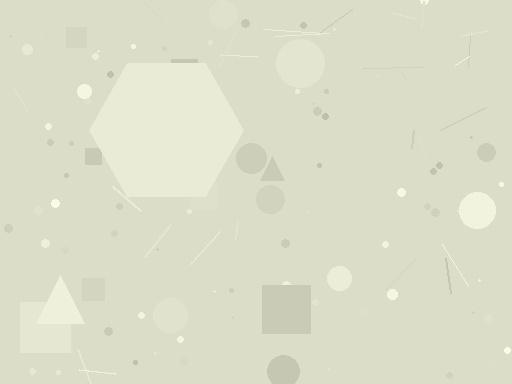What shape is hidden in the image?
A hexagon is hidden in the image.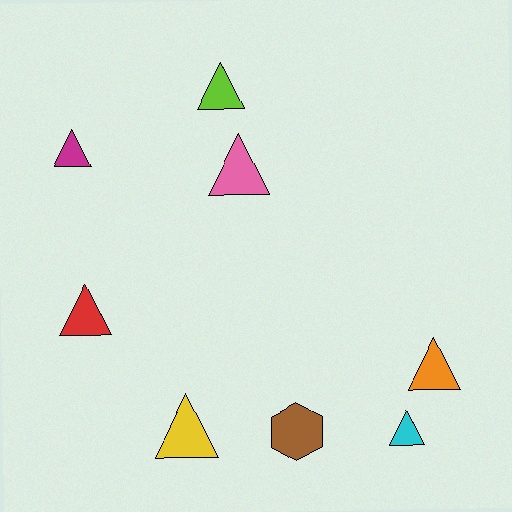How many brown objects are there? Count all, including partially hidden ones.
There is 1 brown object.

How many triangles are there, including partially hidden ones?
There are 7 triangles.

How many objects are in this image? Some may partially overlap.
There are 8 objects.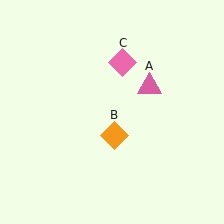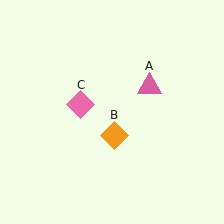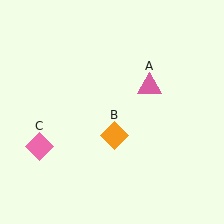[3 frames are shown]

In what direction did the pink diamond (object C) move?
The pink diamond (object C) moved down and to the left.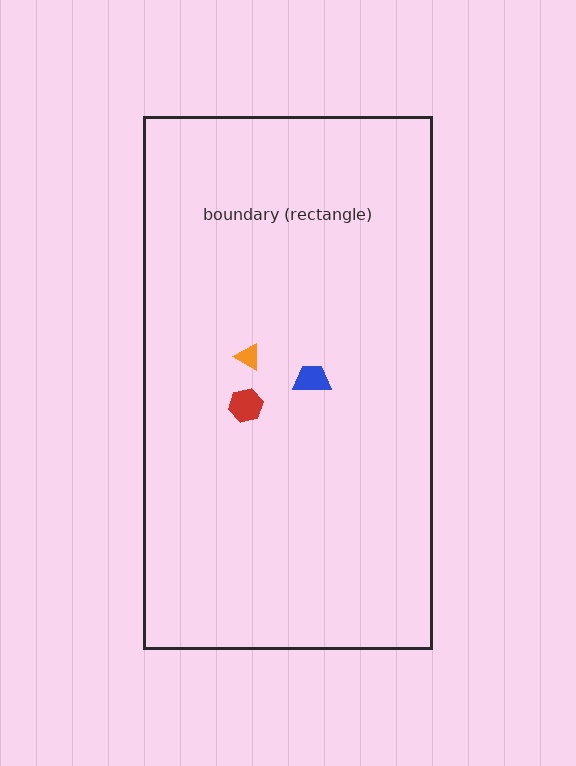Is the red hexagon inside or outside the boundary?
Inside.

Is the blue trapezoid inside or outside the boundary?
Inside.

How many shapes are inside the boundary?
3 inside, 0 outside.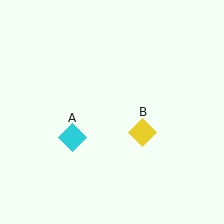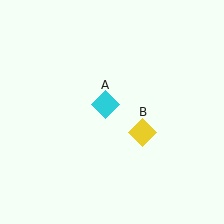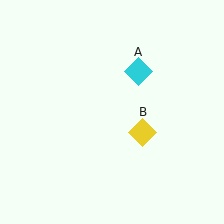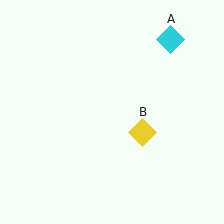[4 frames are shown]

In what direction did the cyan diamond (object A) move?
The cyan diamond (object A) moved up and to the right.